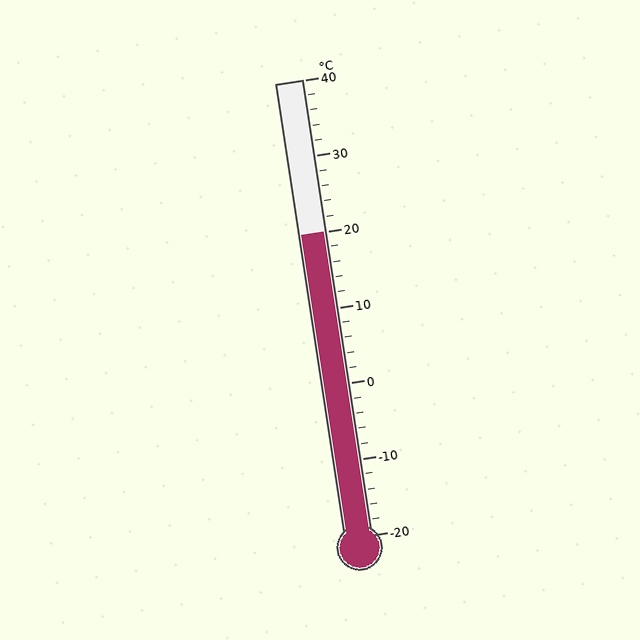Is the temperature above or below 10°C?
The temperature is above 10°C.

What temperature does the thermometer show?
The thermometer shows approximately 20°C.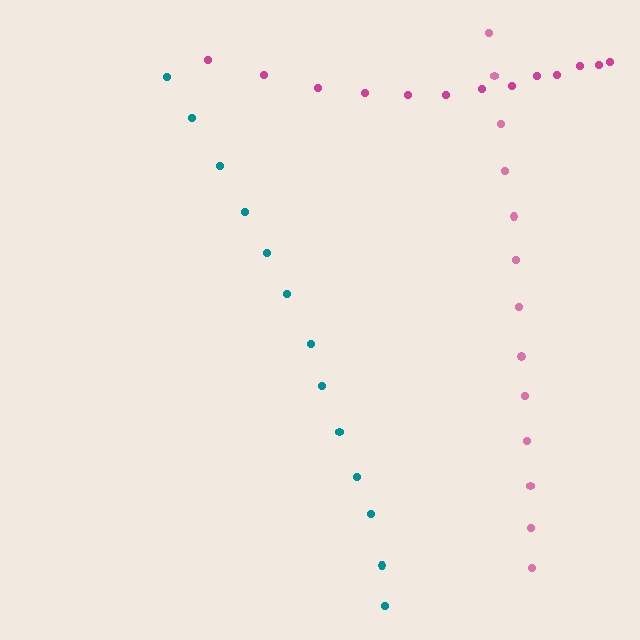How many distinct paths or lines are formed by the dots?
There are 3 distinct paths.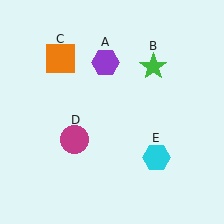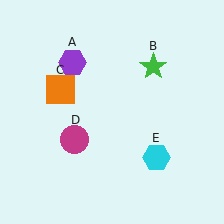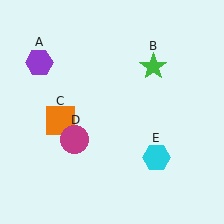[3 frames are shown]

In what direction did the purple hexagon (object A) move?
The purple hexagon (object A) moved left.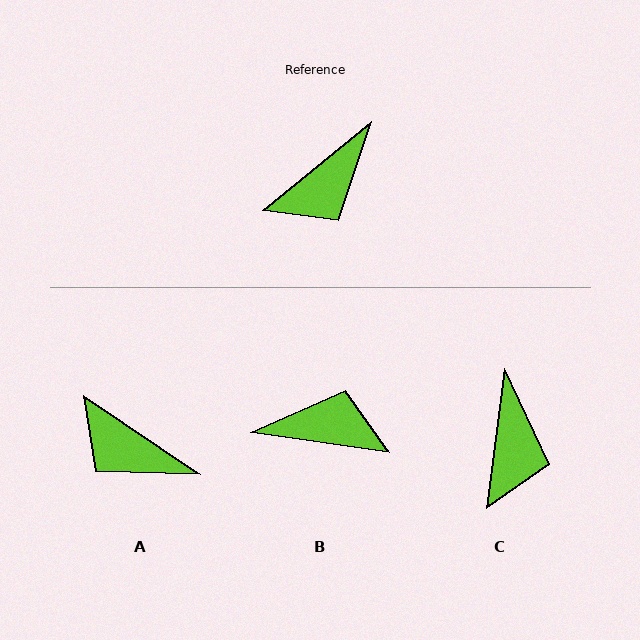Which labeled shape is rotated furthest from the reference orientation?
B, about 132 degrees away.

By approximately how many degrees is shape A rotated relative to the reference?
Approximately 74 degrees clockwise.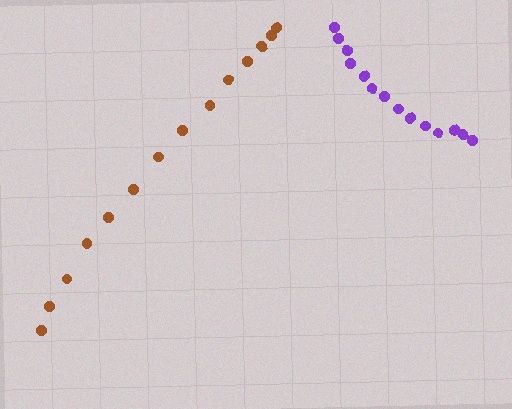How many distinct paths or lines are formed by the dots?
There are 2 distinct paths.